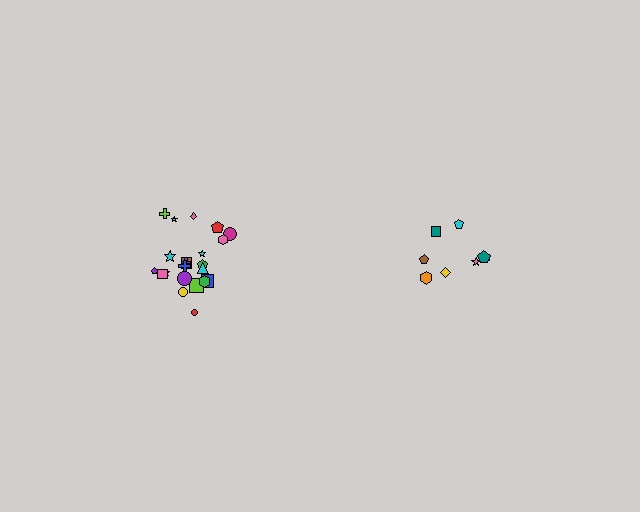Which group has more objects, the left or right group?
The left group.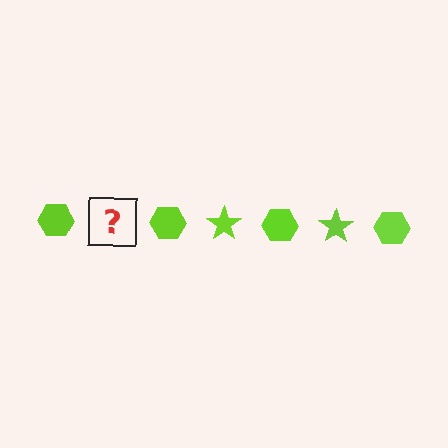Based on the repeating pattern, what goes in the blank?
The blank should be a lime star.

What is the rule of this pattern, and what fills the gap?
The rule is that the pattern cycles through hexagon, star shapes in lime. The gap should be filled with a lime star.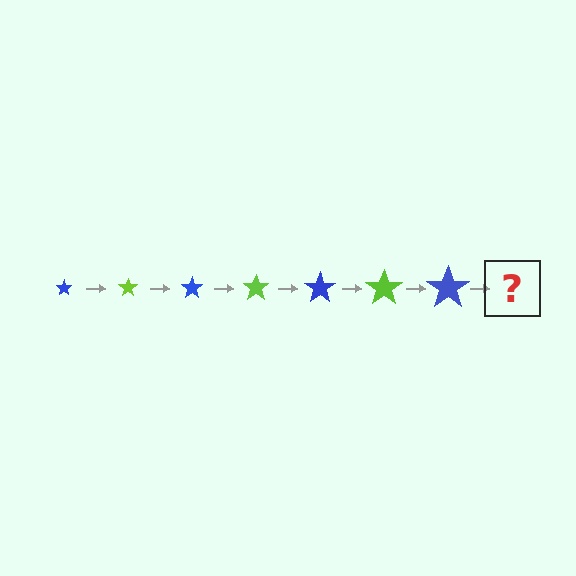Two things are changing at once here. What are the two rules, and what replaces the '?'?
The two rules are that the star grows larger each step and the color cycles through blue and lime. The '?' should be a lime star, larger than the previous one.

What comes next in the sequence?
The next element should be a lime star, larger than the previous one.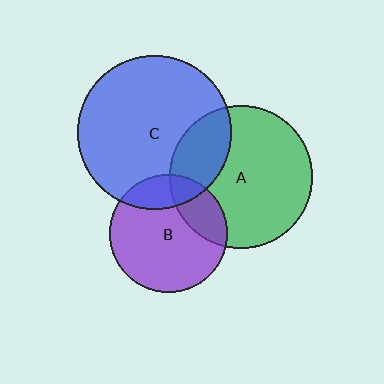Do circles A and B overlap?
Yes.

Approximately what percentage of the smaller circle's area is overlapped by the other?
Approximately 20%.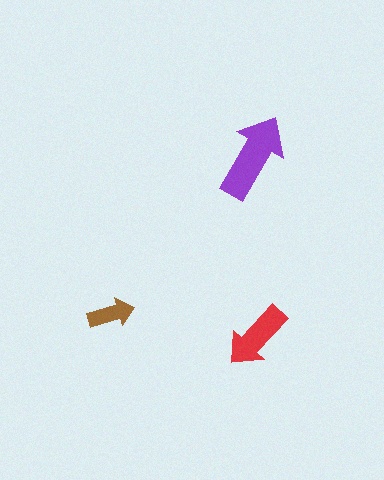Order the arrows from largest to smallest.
the purple one, the red one, the brown one.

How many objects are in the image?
There are 3 objects in the image.